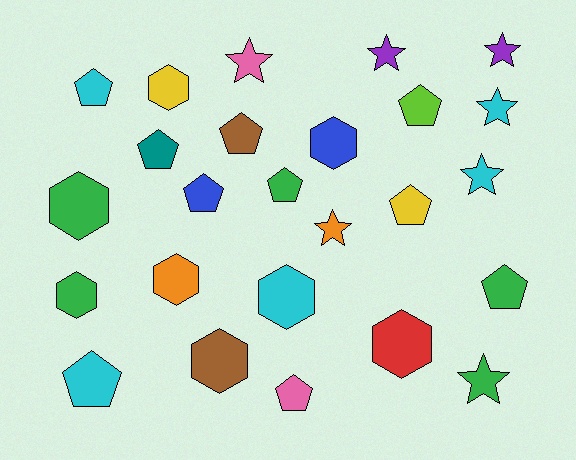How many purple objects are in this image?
There are 2 purple objects.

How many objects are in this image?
There are 25 objects.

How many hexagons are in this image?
There are 8 hexagons.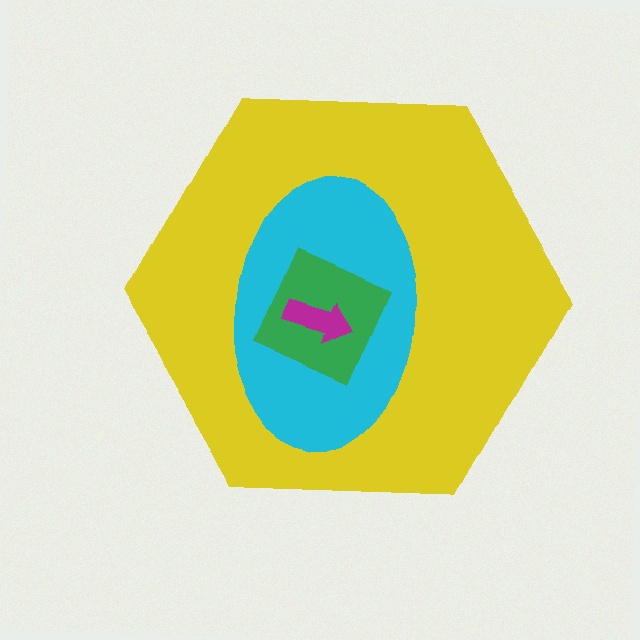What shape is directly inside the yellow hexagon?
The cyan ellipse.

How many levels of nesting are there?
4.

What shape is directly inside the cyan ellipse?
The green diamond.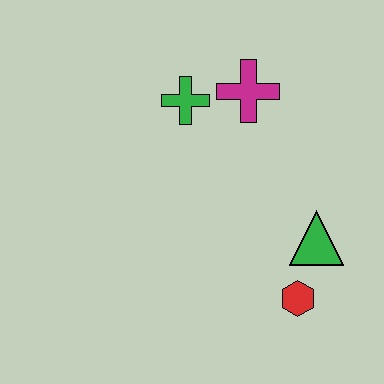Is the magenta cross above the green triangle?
Yes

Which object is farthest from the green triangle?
The green cross is farthest from the green triangle.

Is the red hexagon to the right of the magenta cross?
Yes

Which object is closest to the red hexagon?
The green triangle is closest to the red hexagon.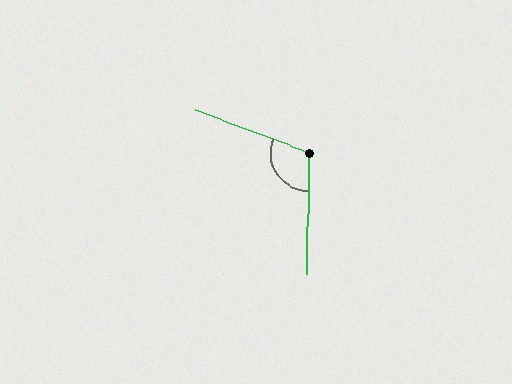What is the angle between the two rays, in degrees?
Approximately 109 degrees.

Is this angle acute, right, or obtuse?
It is obtuse.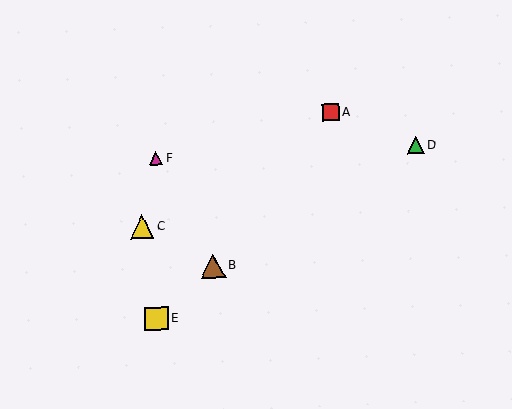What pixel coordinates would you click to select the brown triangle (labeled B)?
Click at (213, 266) to select the brown triangle B.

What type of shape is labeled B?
Shape B is a brown triangle.